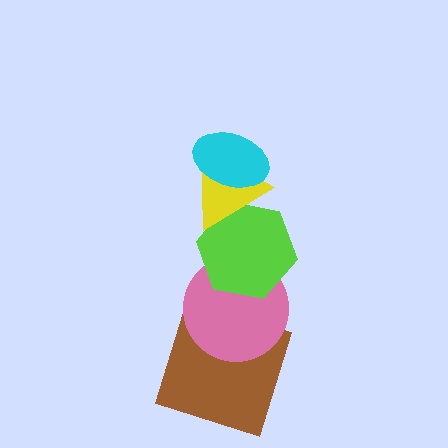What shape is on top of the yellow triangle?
The cyan ellipse is on top of the yellow triangle.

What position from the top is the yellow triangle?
The yellow triangle is 2nd from the top.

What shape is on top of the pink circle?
The lime hexagon is on top of the pink circle.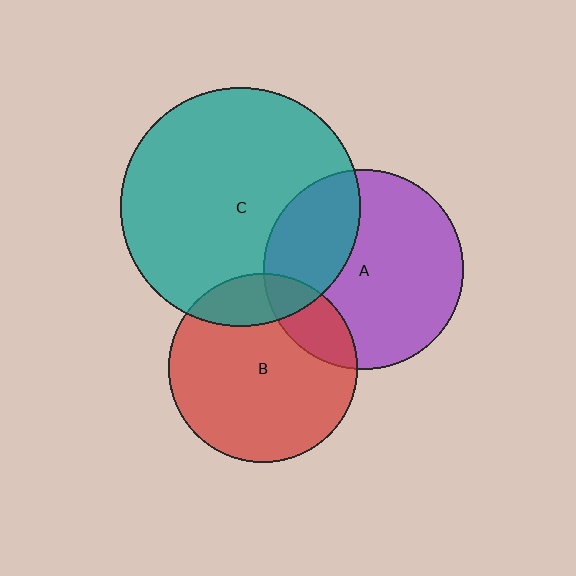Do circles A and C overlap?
Yes.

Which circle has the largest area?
Circle C (teal).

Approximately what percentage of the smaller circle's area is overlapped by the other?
Approximately 30%.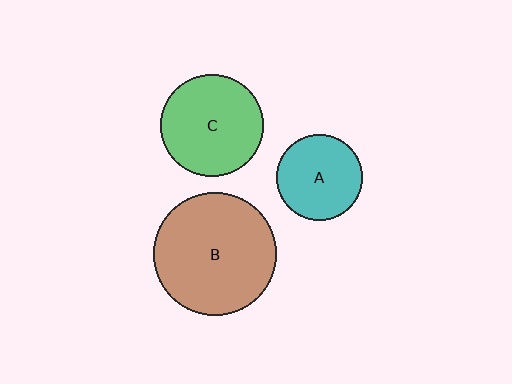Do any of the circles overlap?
No, none of the circles overlap.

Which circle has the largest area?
Circle B (brown).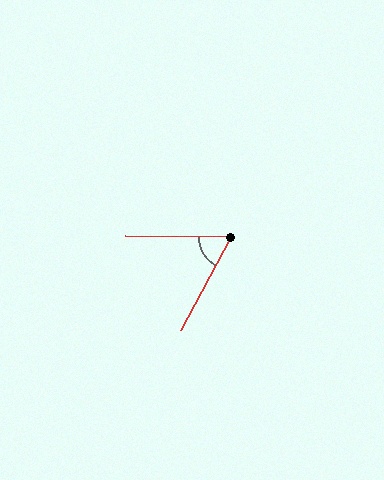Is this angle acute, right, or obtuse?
It is acute.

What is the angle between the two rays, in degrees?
Approximately 62 degrees.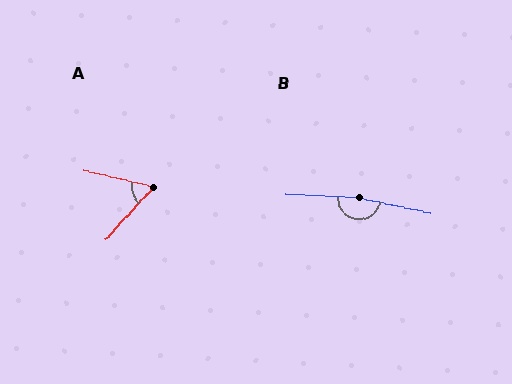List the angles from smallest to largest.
A (61°), B (170°).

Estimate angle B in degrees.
Approximately 170 degrees.